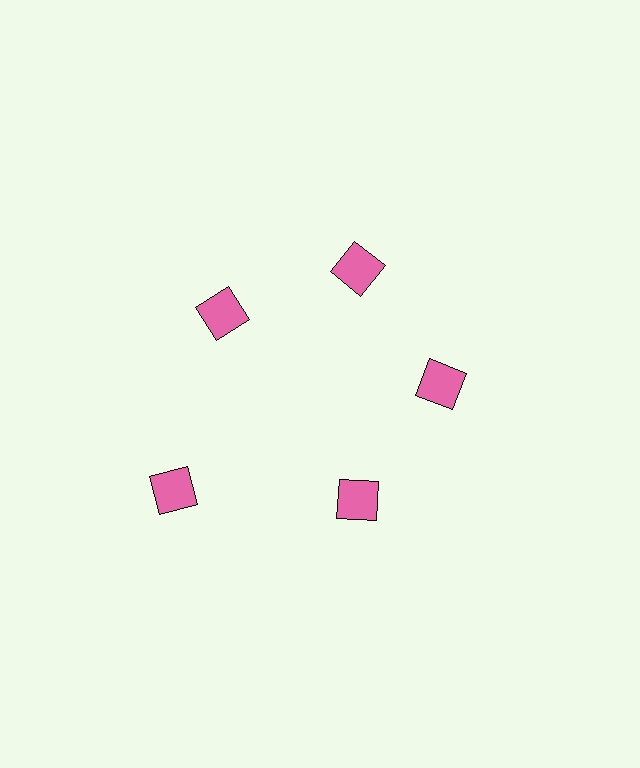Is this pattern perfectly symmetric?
No. The 5 pink squares are arranged in a ring, but one element near the 8 o'clock position is pushed outward from the center, breaking the 5-fold rotational symmetry.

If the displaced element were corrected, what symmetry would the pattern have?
It would have 5-fold rotational symmetry — the pattern would map onto itself every 72 degrees.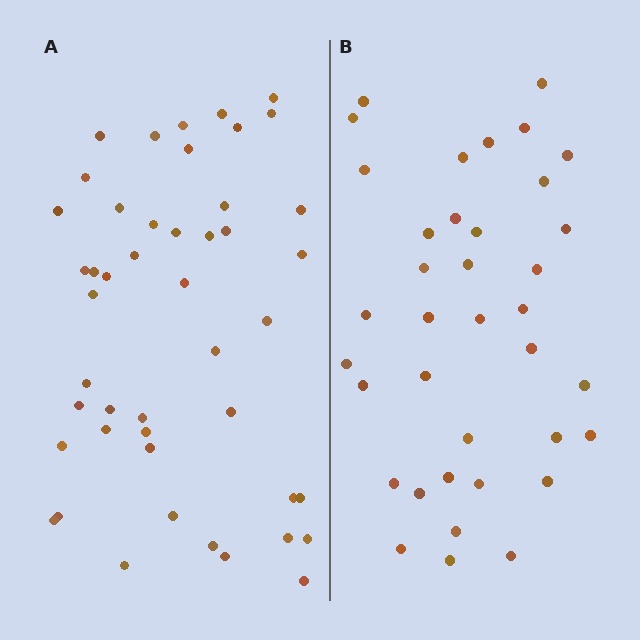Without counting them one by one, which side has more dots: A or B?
Region A (the left region) has more dots.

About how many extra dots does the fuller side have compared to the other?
Region A has roughly 8 or so more dots than region B.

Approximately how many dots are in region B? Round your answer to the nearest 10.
About 40 dots. (The exact count is 37, which rounds to 40.)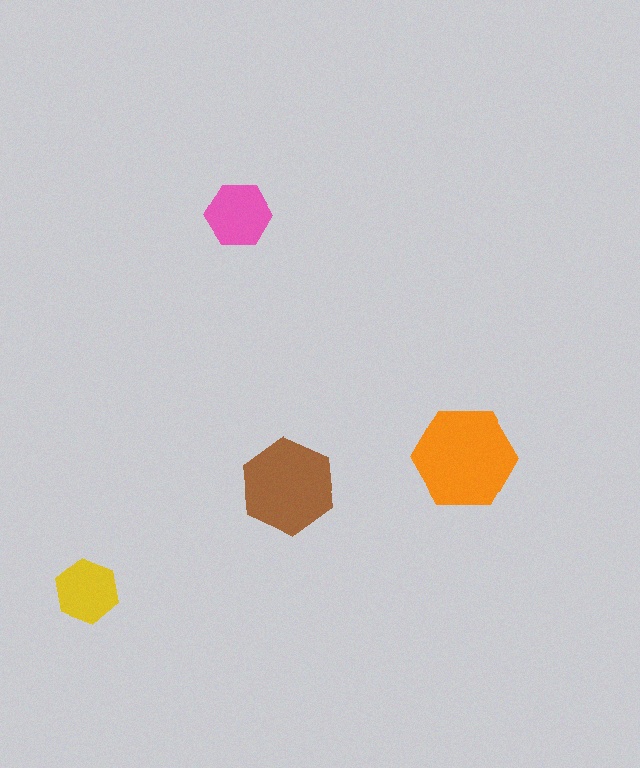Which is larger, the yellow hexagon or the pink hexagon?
The pink one.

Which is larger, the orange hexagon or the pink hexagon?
The orange one.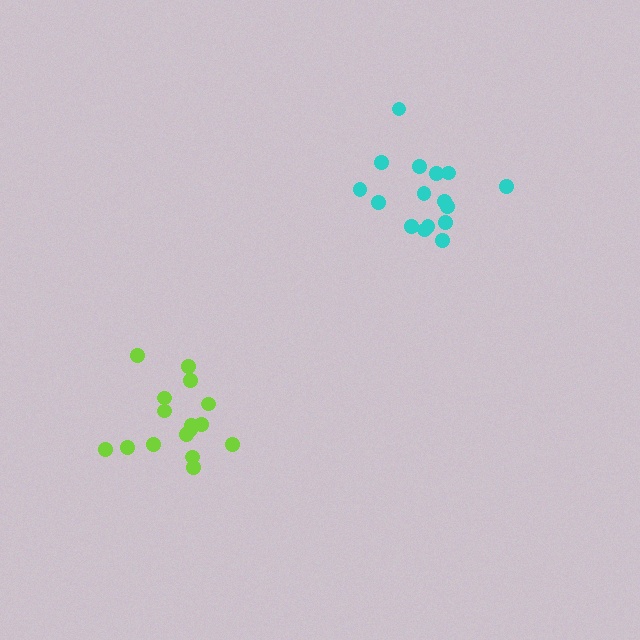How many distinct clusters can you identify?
There are 2 distinct clusters.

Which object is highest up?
The cyan cluster is topmost.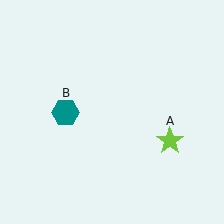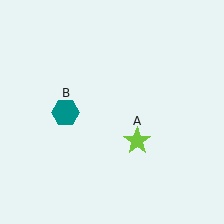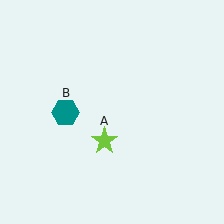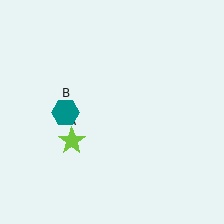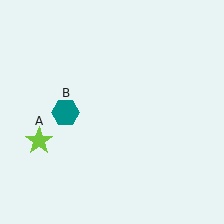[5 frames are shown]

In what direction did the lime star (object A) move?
The lime star (object A) moved left.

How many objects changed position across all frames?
1 object changed position: lime star (object A).